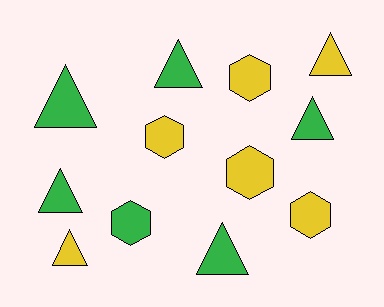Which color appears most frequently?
Yellow, with 6 objects.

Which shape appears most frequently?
Triangle, with 7 objects.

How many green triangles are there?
There are 5 green triangles.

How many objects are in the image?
There are 12 objects.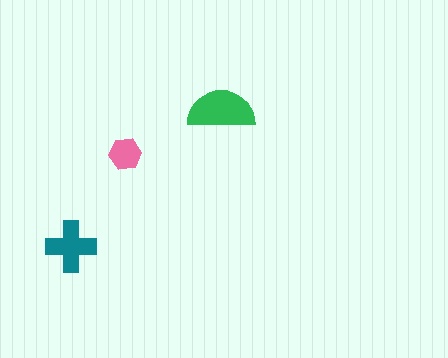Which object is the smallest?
The pink hexagon.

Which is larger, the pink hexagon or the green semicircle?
The green semicircle.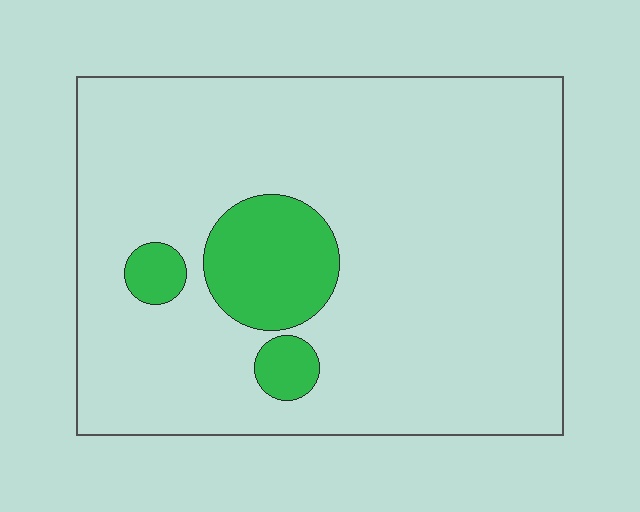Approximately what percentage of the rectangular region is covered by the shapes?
Approximately 10%.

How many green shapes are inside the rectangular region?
3.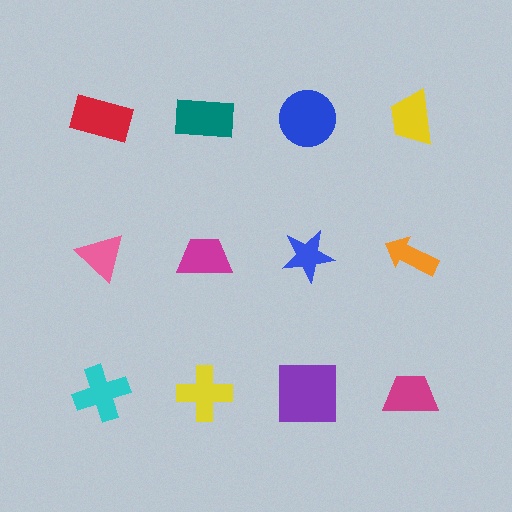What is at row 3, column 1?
A cyan cross.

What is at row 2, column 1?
A pink triangle.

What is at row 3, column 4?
A magenta trapezoid.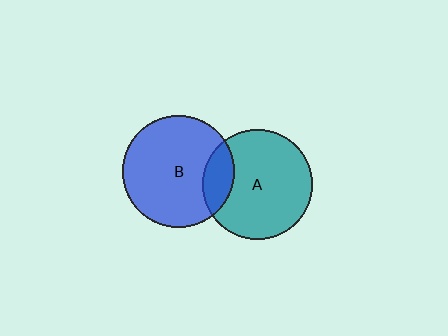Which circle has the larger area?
Circle B (blue).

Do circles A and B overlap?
Yes.